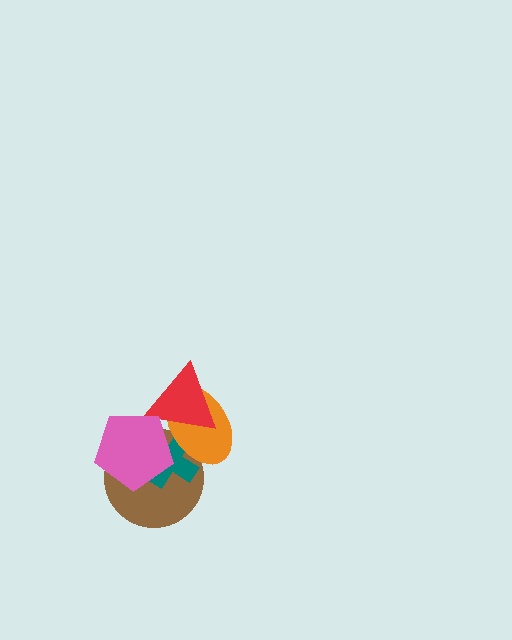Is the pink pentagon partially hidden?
No, no other shape covers it.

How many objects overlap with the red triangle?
4 objects overlap with the red triangle.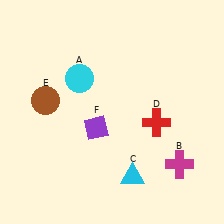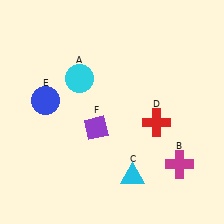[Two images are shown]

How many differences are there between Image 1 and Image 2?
There is 1 difference between the two images.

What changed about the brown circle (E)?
In Image 1, E is brown. In Image 2, it changed to blue.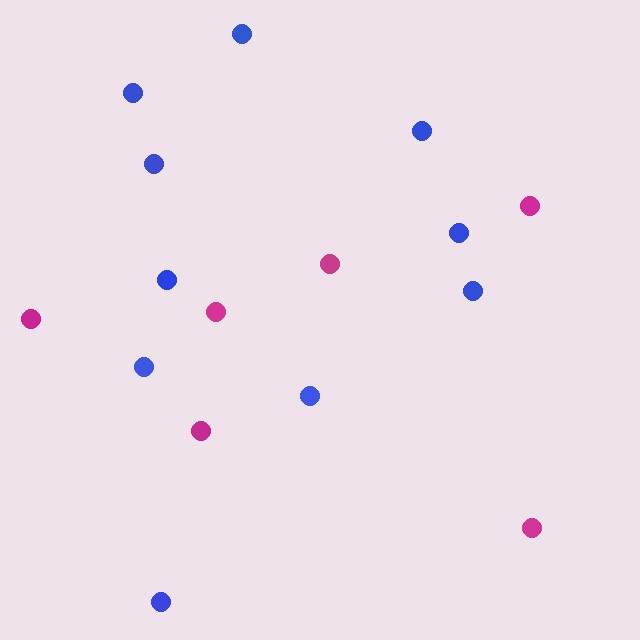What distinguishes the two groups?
There are 2 groups: one group of blue circles (10) and one group of magenta circles (6).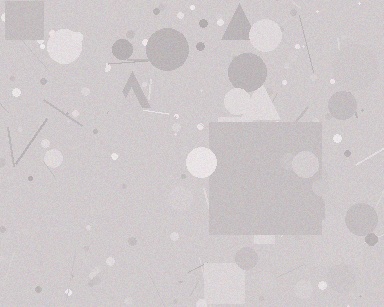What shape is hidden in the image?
A square is hidden in the image.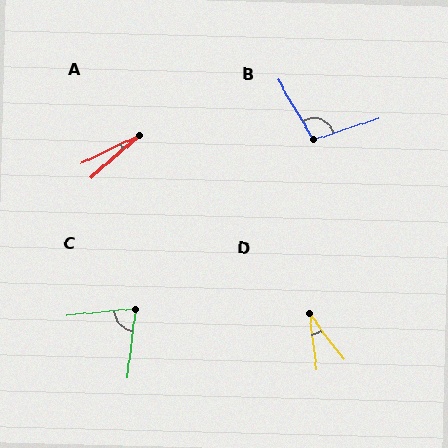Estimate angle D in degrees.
Approximately 29 degrees.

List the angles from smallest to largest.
A (15°), D (29°), C (77°), B (102°).